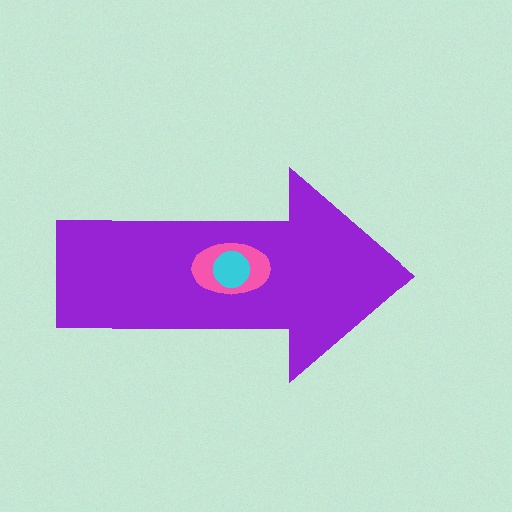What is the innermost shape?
The cyan circle.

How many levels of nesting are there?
3.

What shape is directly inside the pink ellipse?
The cyan circle.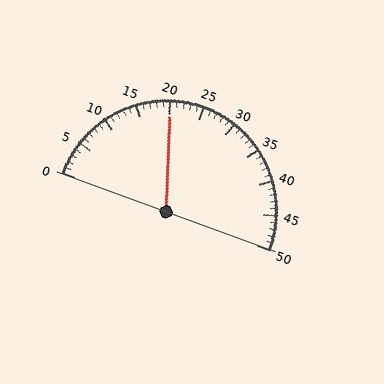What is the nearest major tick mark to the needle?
The nearest major tick mark is 20.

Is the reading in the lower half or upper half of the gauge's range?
The reading is in the lower half of the range (0 to 50).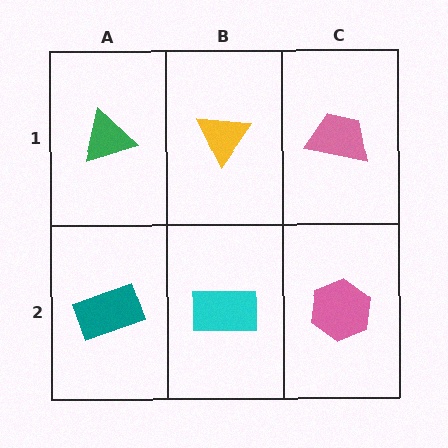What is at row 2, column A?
A teal rectangle.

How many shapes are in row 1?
3 shapes.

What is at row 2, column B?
A cyan rectangle.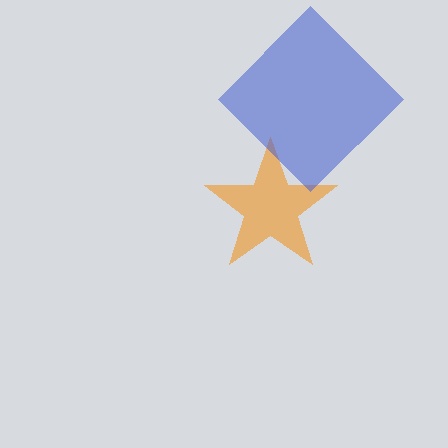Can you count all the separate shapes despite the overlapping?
Yes, there are 2 separate shapes.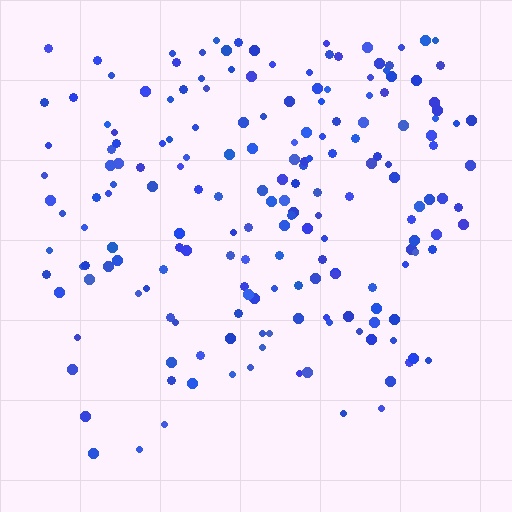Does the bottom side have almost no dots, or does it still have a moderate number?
Still a moderate number, just noticeably fewer than the top.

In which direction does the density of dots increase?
From bottom to top, with the top side densest.